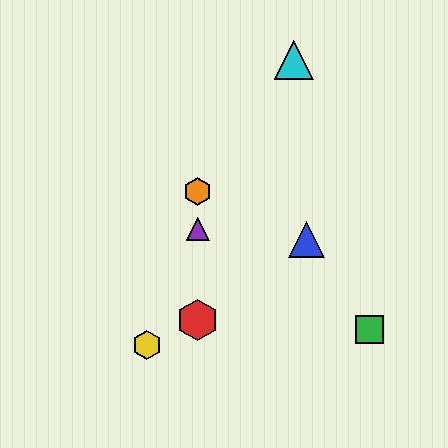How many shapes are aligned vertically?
3 shapes (the red hexagon, the purple triangle, the orange hexagon) are aligned vertically.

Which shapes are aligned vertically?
The red hexagon, the purple triangle, the orange hexagon are aligned vertically.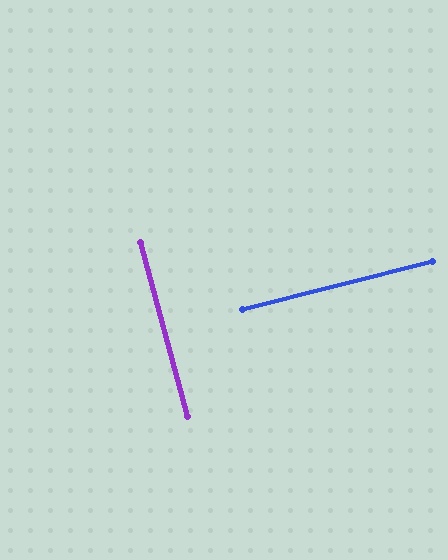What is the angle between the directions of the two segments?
Approximately 89 degrees.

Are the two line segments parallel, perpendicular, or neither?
Perpendicular — they meet at approximately 89°.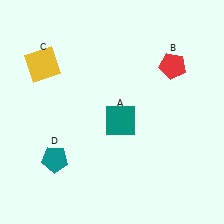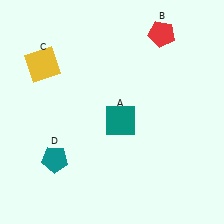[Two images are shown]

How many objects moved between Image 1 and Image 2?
1 object moved between the two images.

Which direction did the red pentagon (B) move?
The red pentagon (B) moved up.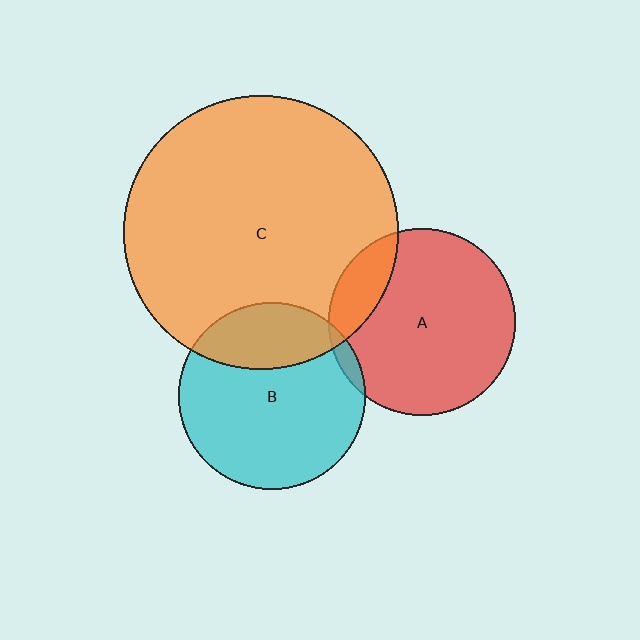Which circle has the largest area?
Circle C (orange).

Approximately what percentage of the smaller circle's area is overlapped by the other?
Approximately 15%.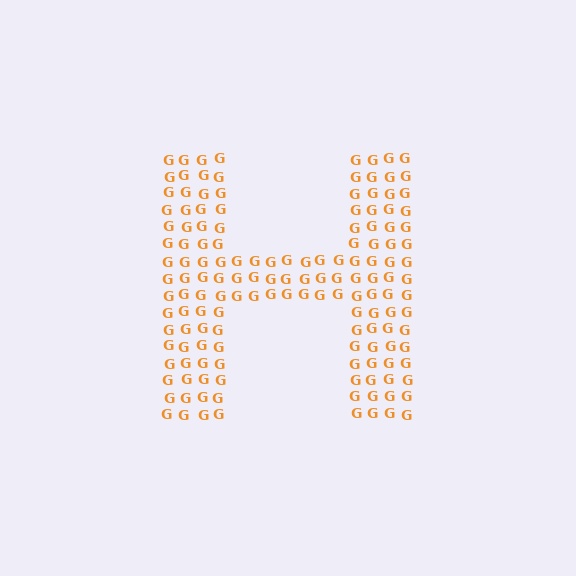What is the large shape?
The large shape is the letter H.